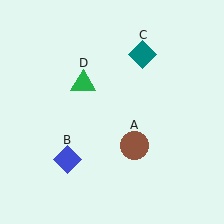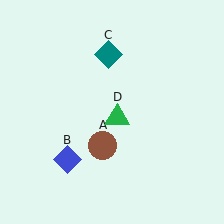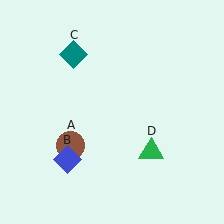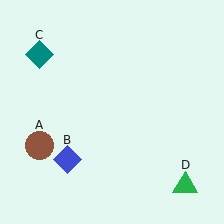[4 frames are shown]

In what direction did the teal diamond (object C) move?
The teal diamond (object C) moved left.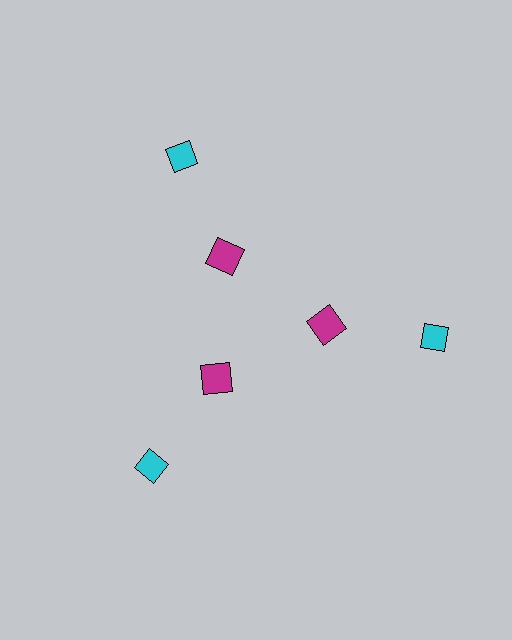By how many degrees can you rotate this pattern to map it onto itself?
The pattern maps onto itself every 120 degrees of rotation.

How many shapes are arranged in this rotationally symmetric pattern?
There are 6 shapes, arranged in 3 groups of 2.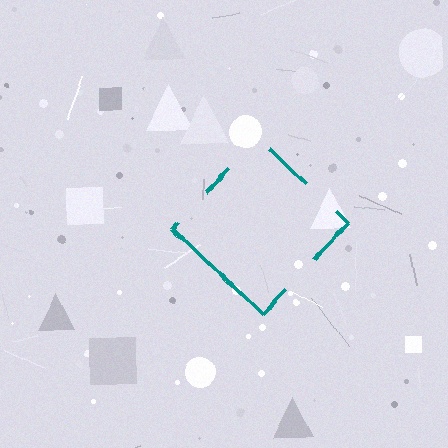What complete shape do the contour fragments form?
The contour fragments form a diamond.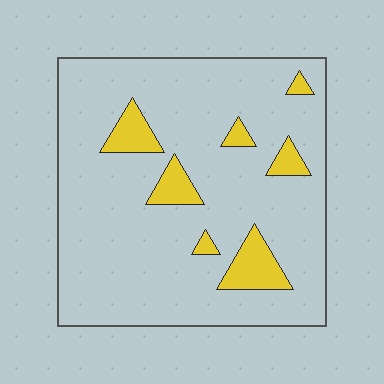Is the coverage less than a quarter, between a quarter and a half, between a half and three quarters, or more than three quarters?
Less than a quarter.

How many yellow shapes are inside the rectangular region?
7.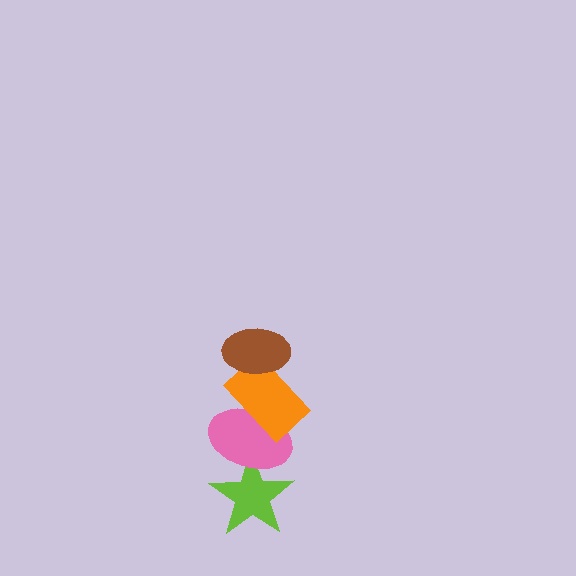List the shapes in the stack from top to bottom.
From top to bottom: the brown ellipse, the orange rectangle, the pink ellipse, the lime star.